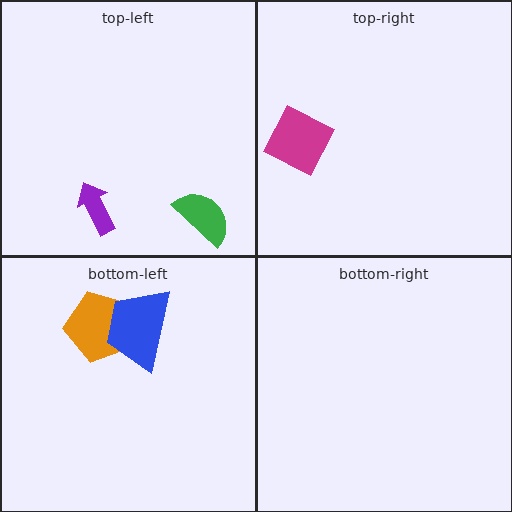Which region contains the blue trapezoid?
The bottom-left region.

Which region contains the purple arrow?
The top-left region.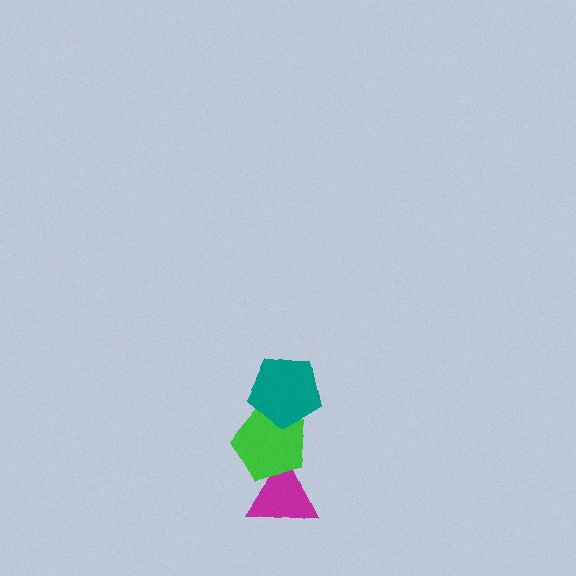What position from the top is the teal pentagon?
The teal pentagon is 1st from the top.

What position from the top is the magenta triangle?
The magenta triangle is 3rd from the top.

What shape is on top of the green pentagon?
The teal pentagon is on top of the green pentagon.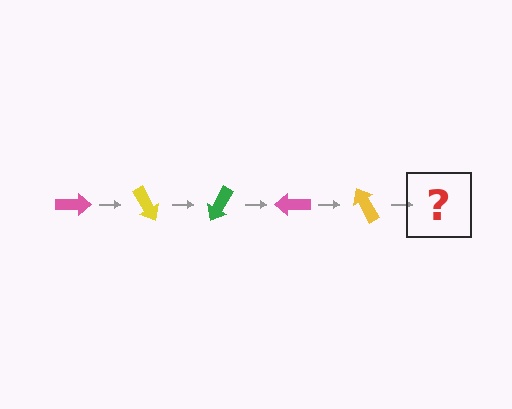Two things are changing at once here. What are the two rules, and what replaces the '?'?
The two rules are that it rotates 60 degrees each step and the color cycles through pink, yellow, and green. The '?' should be a green arrow, rotated 300 degrees from the start.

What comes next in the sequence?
The next element should be a green arrow, rotated 300 degrees from the start.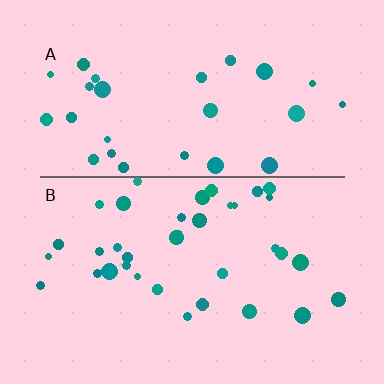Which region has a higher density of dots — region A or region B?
B (the bottom).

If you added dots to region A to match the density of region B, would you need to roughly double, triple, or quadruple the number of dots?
Approximately double.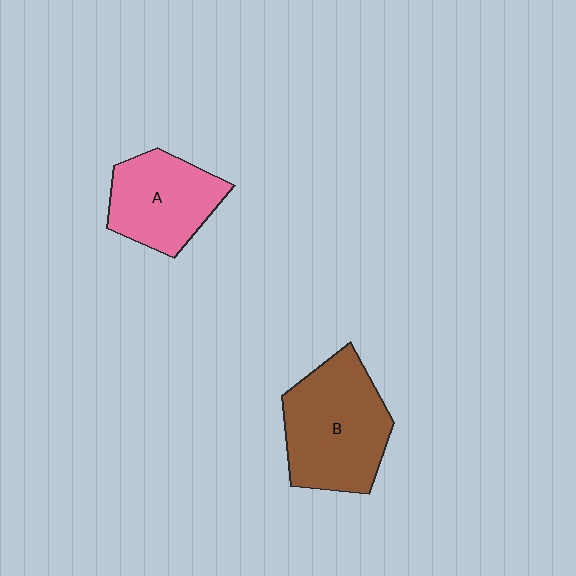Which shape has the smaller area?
Shape A (pink).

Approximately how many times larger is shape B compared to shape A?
Approximately 1.4 times.